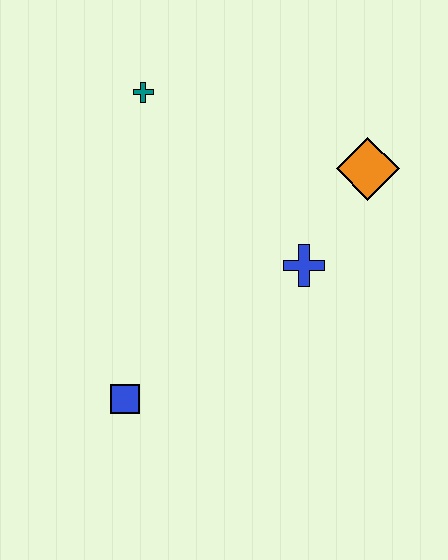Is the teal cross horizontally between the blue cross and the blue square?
Yes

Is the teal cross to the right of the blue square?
Yes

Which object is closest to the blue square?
The blue cross is closest to the blue square.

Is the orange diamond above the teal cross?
No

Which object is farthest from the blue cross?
The teal cross is farthest from the blue cross.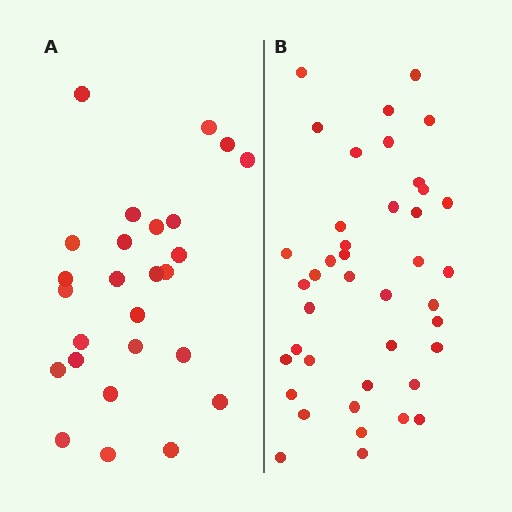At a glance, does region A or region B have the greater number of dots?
Region B (the right region) has more dots.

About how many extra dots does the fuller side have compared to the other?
Region B has approximately 15 more dots than region A.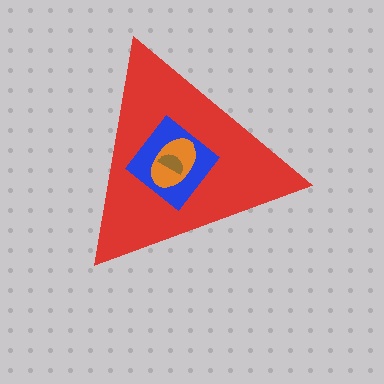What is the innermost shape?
The brown semicircle.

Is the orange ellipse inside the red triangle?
Yes.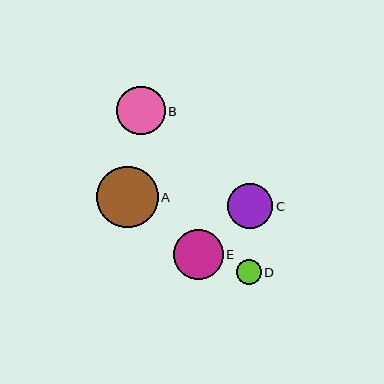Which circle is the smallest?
Circle D is the smallest with a size of approximately 25 pixels.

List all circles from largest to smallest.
From largest to smallest: A, E, B, C, D.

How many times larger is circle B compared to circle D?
Circle B is approximately 1.9 times the size of circle D.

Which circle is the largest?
Circle A is the largest with a size of approximately 61 pixels.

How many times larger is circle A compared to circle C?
Circle A is approximately 1.4 times the size of circle C.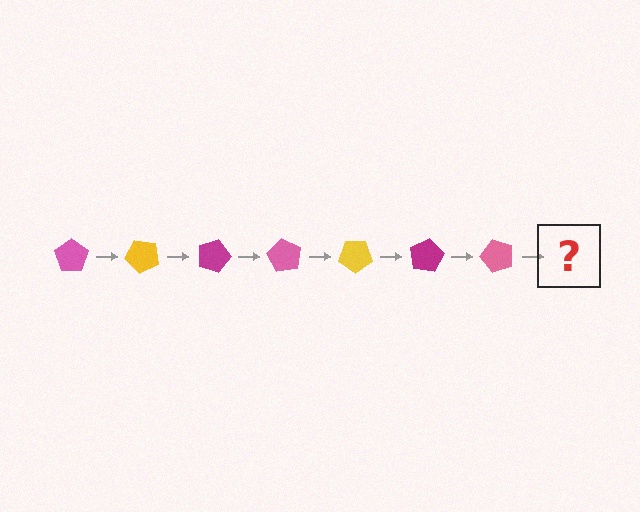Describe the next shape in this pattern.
It should be a yellow pentagon, rotated 315 degrees from the start.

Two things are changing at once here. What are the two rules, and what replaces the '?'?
The two rules are that it rotates 45 degrees each step and the color cycles through pink, yellow, and magenta. The '?' should be a yellow pentagon, rotated 315 degrees from the start.